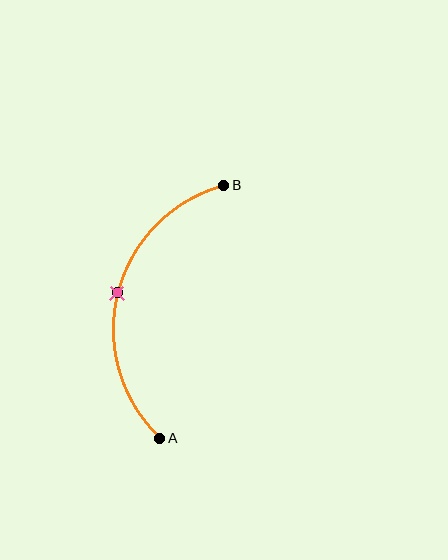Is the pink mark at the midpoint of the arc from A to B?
Yes. The pink mark lies on the arc at equal arc-length from both A and B — it is the arc midpoint.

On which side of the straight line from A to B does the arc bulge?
The arc bulges to the left of the straight line connecting A and B.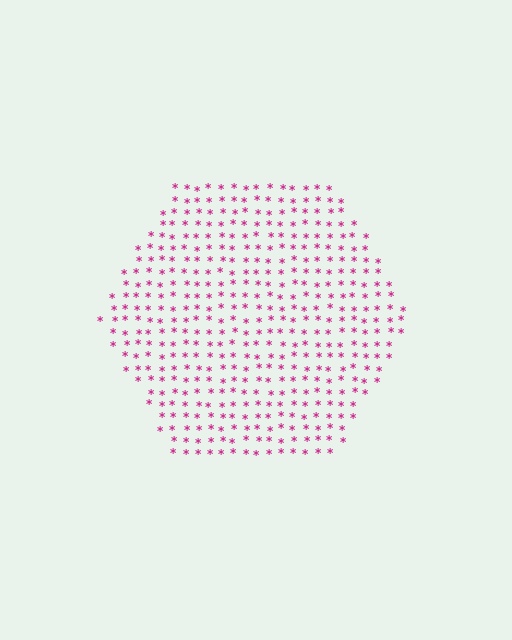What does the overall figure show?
The overall figure shows a hexagon.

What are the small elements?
The small elements are asterisks.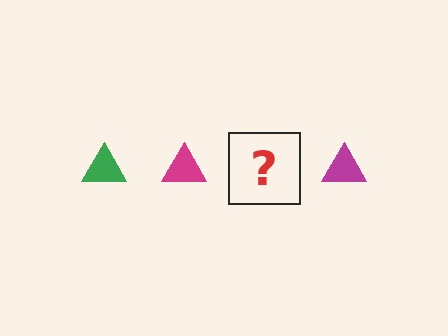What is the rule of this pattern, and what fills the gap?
The rule is that the pattern cycles through green, magenta triangles. The gap should be filled with a green triangle.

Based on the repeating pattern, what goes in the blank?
The blank should be a green triangle.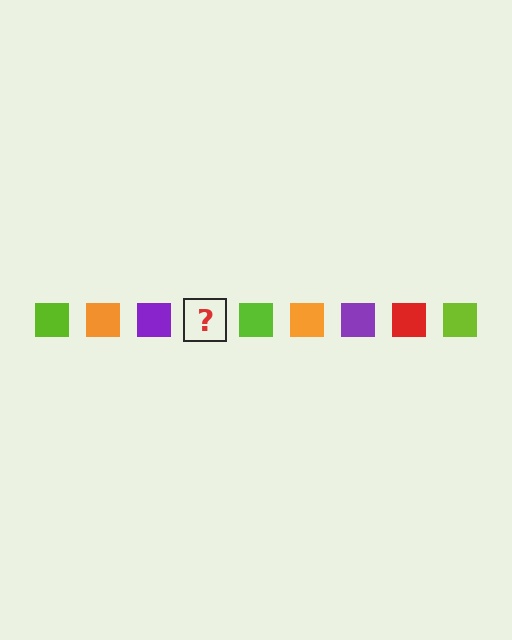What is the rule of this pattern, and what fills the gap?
The rule is that the pattern cycles through lime, orange, purple, red squares. The gap should be filled with a red square.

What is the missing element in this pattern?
The missing element is a red square.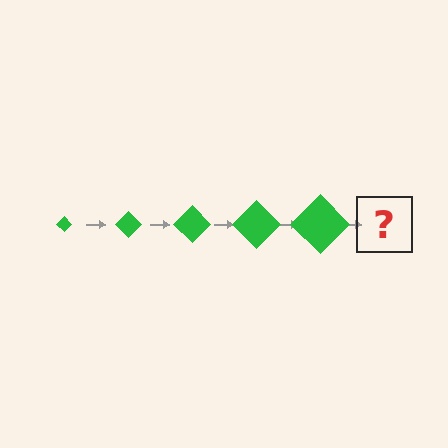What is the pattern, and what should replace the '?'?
The pattern is that the diamond gets progressively larger each step. The '?' should be a green diamond, larger than the previous one.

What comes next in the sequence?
The next element should be a green diamond, larger than the previous one.